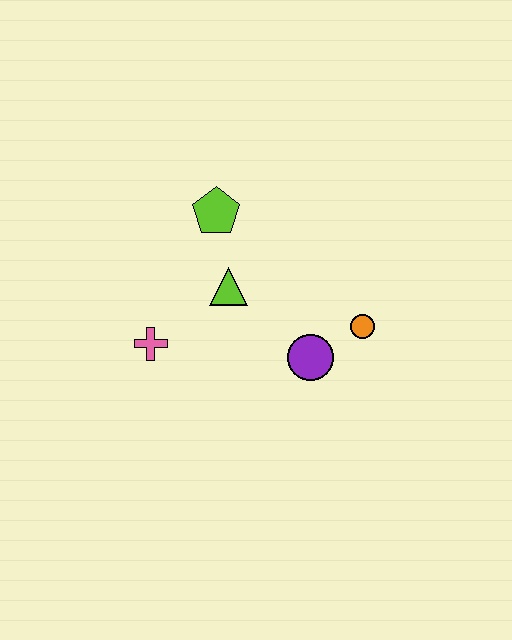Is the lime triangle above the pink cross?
Yes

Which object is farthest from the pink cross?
The orange circle is farthest from the pink cross.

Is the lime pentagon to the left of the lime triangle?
Yes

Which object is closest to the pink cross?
The lime triangle is closest to the pink cross.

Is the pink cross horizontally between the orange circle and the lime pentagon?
No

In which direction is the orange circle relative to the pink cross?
The orange circle is to the right of the pink cross.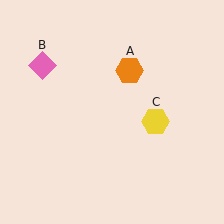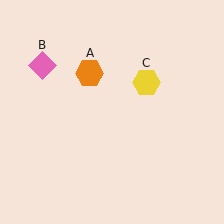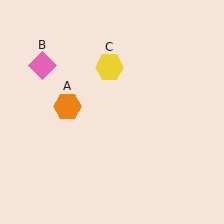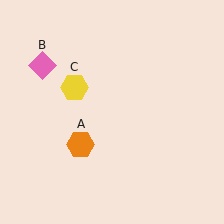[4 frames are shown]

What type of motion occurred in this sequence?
The orange hexagon (object A), yellow hexagon (object C) rotated counterclockwise around the center of the scene.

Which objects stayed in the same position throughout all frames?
Pink diamond (object B) remained stationary.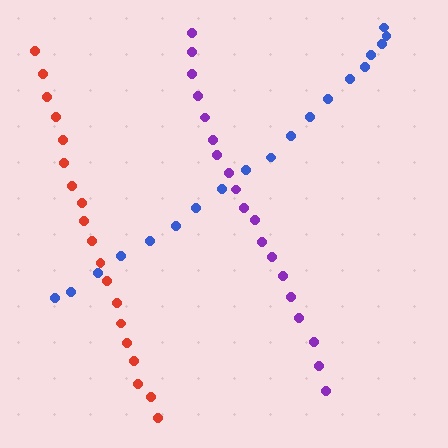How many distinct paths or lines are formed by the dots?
There are 3 distinct paths.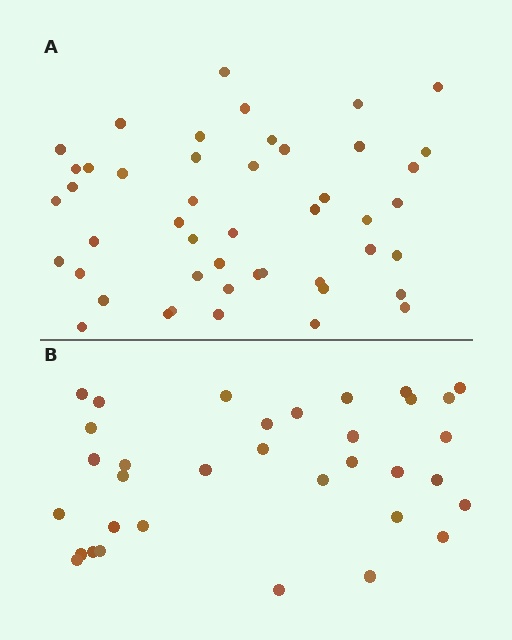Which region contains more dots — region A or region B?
Region A (the top region) has more dots.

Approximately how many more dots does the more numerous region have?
Region A has approximately 15 more dots than region B.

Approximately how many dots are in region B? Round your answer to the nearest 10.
About 30 dots. (The exact count is 34, which rounds to 30.)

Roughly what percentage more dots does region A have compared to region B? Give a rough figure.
About 40% more.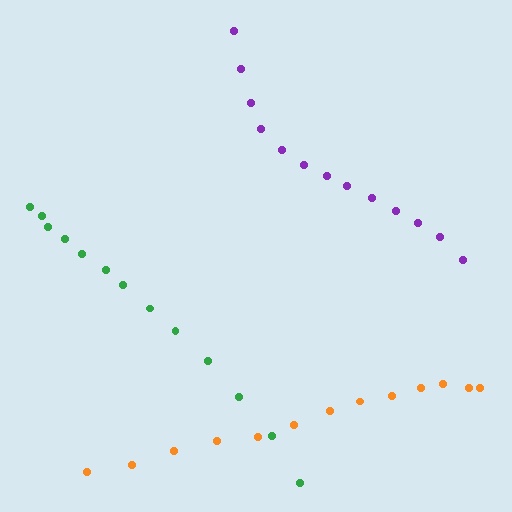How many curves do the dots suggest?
There are 3 distinct paths.